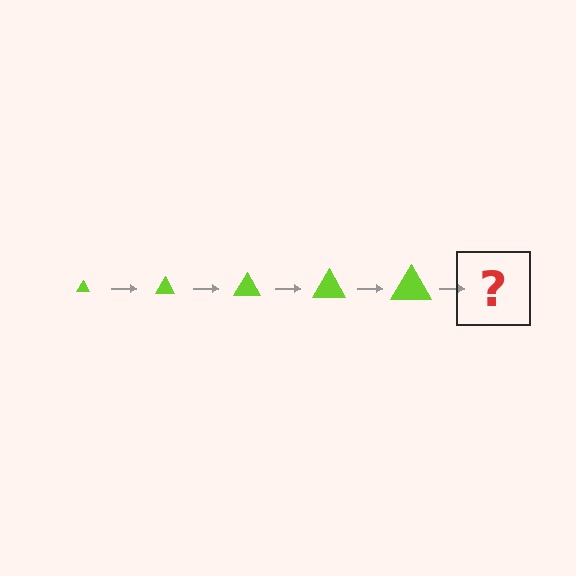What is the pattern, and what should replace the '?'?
The pattern is that the triangle gets progressively larger each step. The '?' should be a lime triangle, larger than the previous one.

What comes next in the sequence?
The next element should be a lime triangle, larger than the previous one.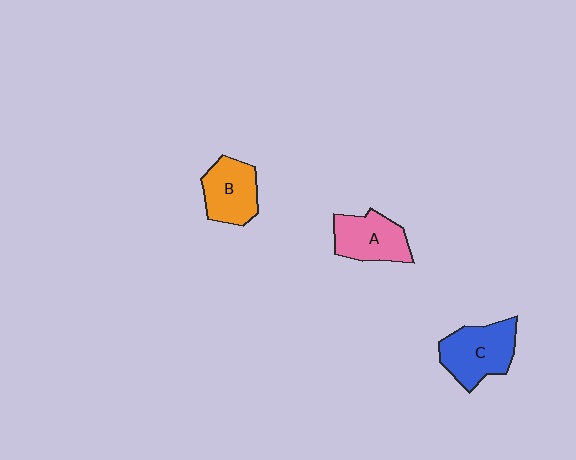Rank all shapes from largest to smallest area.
From largest to smallest: C (blue), A (pink), B (orange).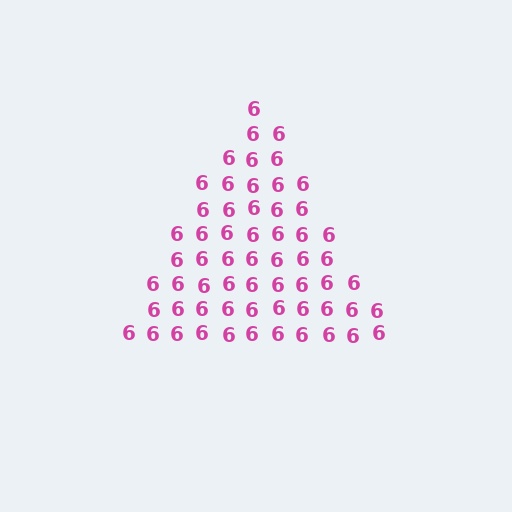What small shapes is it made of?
It is made of small digit 6's.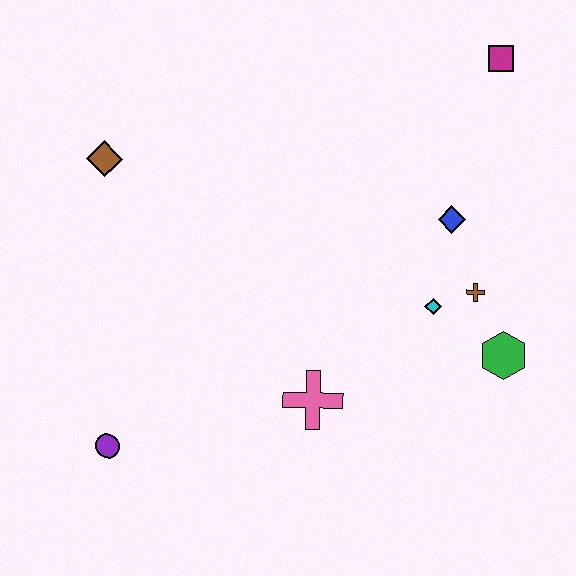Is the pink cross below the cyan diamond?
Yes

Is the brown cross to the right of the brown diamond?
Yes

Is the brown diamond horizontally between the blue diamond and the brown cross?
No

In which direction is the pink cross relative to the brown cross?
The pink cross is to the left of the brown cross.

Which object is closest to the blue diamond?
The brown cross is closest to the blue diamond.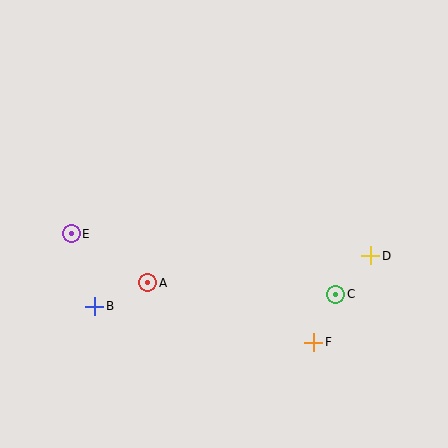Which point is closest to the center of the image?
Point A at (148, 283) is closest to the center.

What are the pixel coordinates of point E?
Point E is at (71, 234).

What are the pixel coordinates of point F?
Point F is at (314, 342).